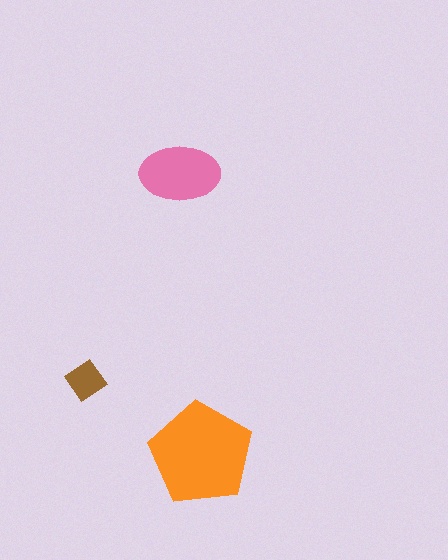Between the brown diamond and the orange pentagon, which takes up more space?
The orange pentagon.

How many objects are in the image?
There are 3 objects in the image.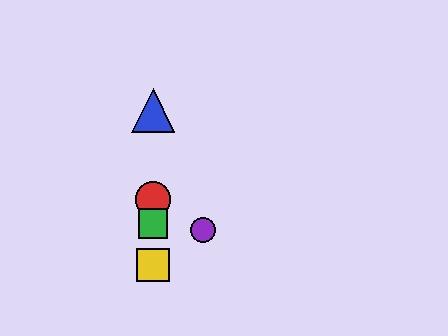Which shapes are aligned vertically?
The red circle, the blue triangle, the green square, the yellow square are aligned vertically.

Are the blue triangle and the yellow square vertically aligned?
Yes, both are at x≈153.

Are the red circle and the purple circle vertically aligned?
No, the red circle is at x≈153 and the purple circle is at x≈203.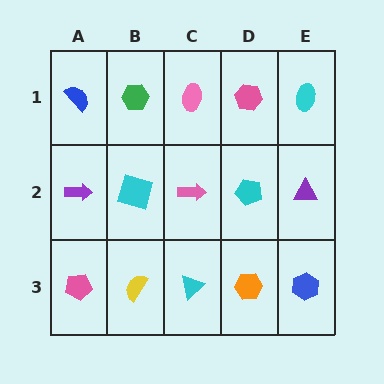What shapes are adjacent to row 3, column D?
A cyan pentagon (row 2, column D), a cyan triangle (row 3, column C), a blue hexagon (row 3, column E).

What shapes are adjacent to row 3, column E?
A purple triangle (row 2, column E), an orange hexagon (row 3, column D).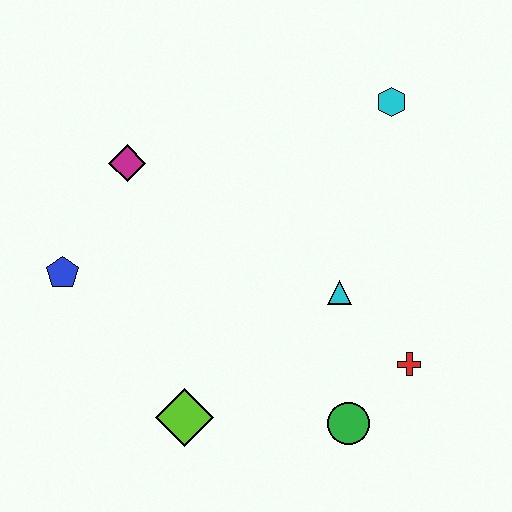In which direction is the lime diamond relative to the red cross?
The lime diamond is to the left of the red cross.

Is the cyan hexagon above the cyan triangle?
Yes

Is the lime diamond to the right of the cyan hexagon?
No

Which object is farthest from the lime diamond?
The cyan hexagon is farthest from the lime diamond.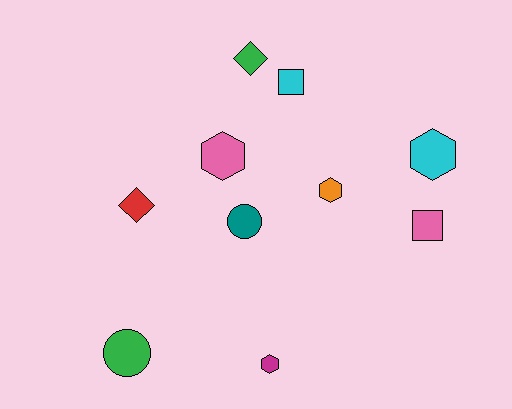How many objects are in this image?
There are 10 objects.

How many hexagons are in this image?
There are 4 hexagons.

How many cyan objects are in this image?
There are 2 cyan objects.